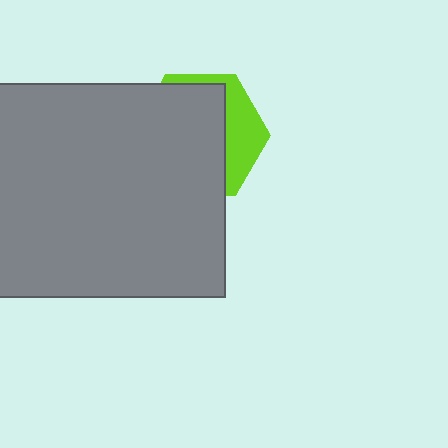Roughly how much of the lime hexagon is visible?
A small part of it is visible (roughly 31%).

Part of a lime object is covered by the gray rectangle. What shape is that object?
It is a hexagon.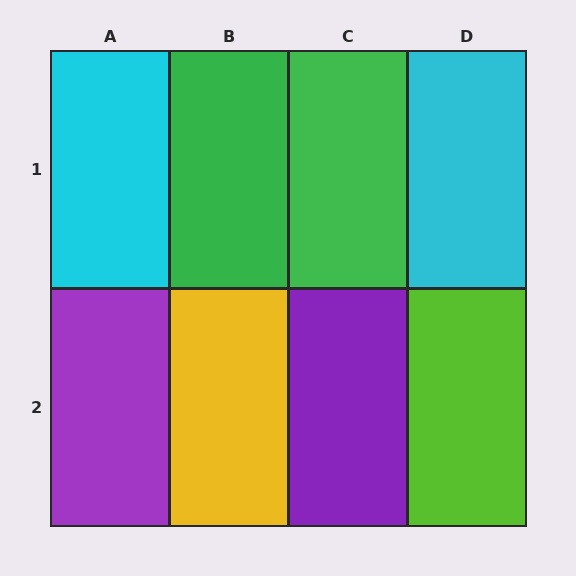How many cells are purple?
2 cells are purple.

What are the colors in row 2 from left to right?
Purple, yellow, purple, lime.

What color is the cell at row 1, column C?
Green.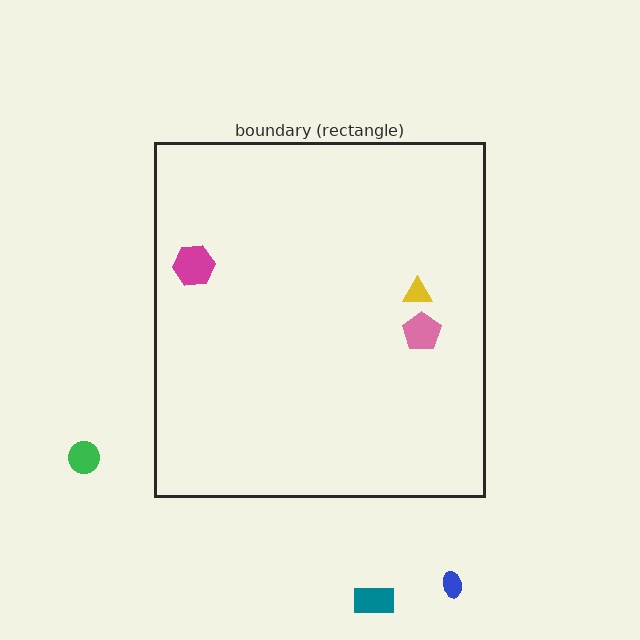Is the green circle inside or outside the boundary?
Outside.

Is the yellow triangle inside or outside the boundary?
Inside.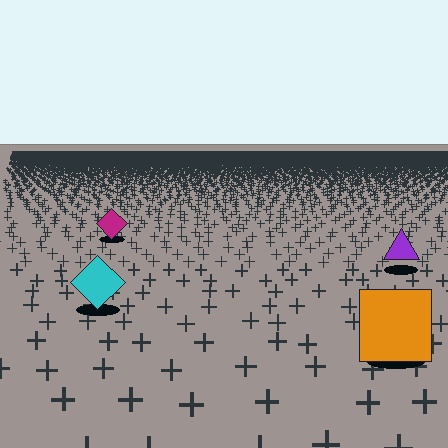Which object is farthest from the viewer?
The magenta diamond is farthest from the viewer. It appears smaller and the ground texture around it is denser.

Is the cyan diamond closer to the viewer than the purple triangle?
Yes. The cyan diamond is closer — you can tell from the texture gradient: the ground texture is coarser near it.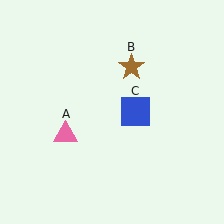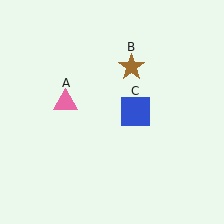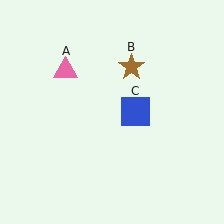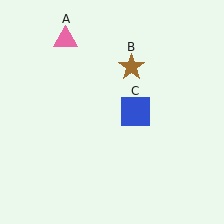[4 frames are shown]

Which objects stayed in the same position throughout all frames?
Brown star (object B) and blue square (object C) remained stationary.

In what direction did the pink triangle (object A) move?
The pink triangle (object A) moved up.